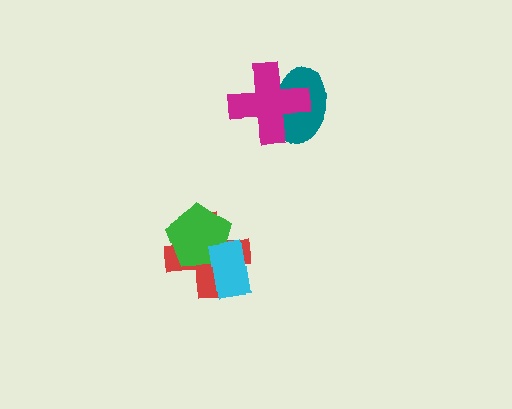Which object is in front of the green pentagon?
The cyan rectangle is in front of the green pentagon.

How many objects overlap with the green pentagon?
2 objects overlap with the green pentagon.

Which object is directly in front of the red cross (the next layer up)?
The green pentagon is directly in front of the red cross.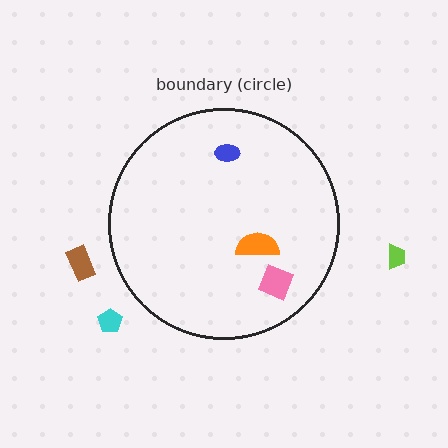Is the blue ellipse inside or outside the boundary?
Inside.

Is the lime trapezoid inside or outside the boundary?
Outside.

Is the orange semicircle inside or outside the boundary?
Inside.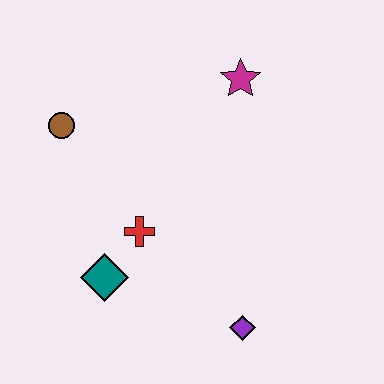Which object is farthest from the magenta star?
The purple diamond is farthest from the magenta star.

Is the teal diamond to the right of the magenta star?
No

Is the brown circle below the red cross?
No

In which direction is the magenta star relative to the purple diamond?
The magenta star is above the purple diamond.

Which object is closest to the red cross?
The teal diamond is closest to the red cross.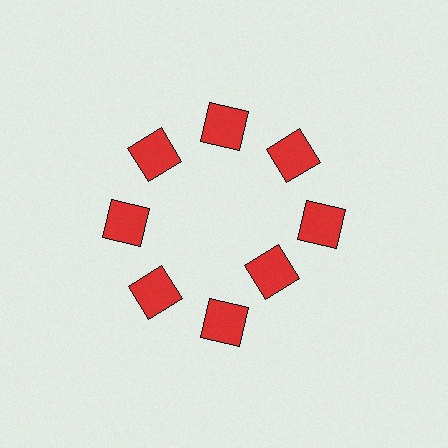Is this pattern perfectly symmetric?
No. The 8 red squares are arranged in a ring, but one element near the 4 o'clock position is pulled inward toward the center, breaking the 8-fold rotational symmetry.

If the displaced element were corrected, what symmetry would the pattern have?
It would have 8-fold rotational symmetry — the pattern would map onto itself every 45 degrees.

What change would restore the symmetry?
The symmetry would be restored by moving it outward, back onto the ring so that all 8 squares sit at equal angles and equal distance from the center.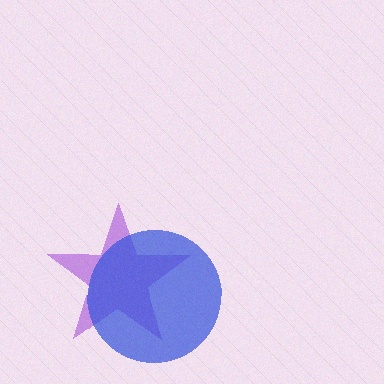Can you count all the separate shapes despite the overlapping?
Yes, there are 2 separate shapes.